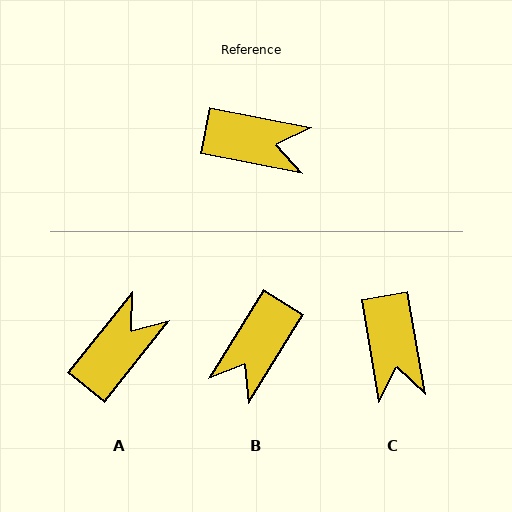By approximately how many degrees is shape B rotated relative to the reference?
Approximately 111 degrees clockwise.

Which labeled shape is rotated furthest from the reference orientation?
B, about 111 degrees away.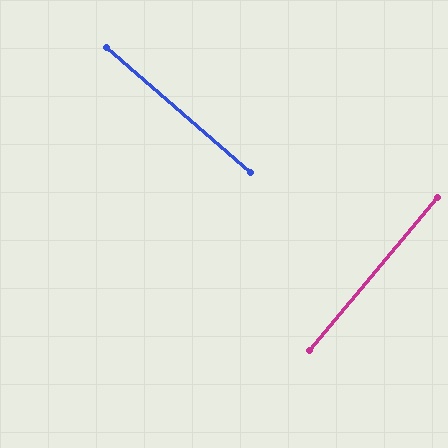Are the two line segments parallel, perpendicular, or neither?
Perpendicular — they meet at approximately 89°.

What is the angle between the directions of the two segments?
Approximately 89 degrees.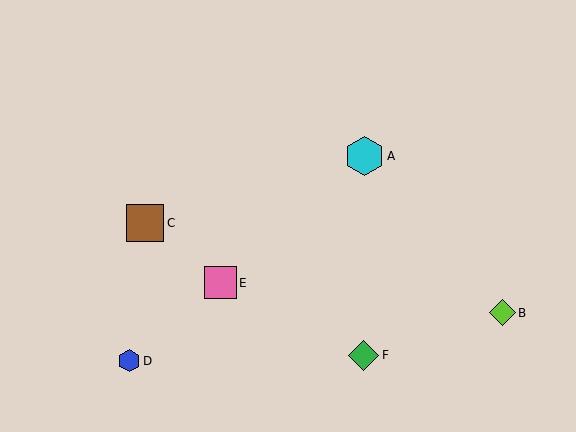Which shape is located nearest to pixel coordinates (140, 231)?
The brown square (labeled C) at (145, 223) is nearest to that location.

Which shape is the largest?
The cyan hexagon (labeled A) is the largest.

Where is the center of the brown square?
The center of the brown square is at (145, 223).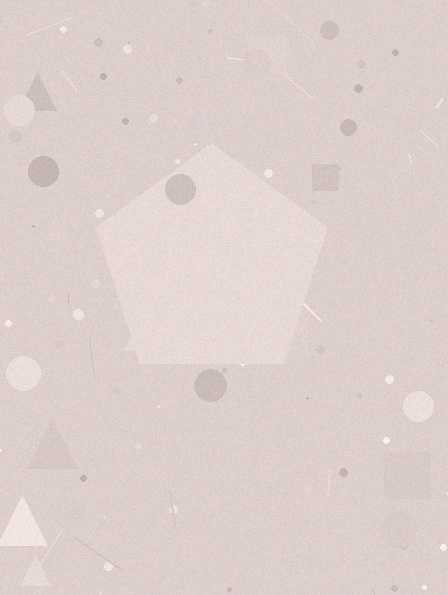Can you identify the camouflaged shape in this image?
The camouflaged shape is a pentagon.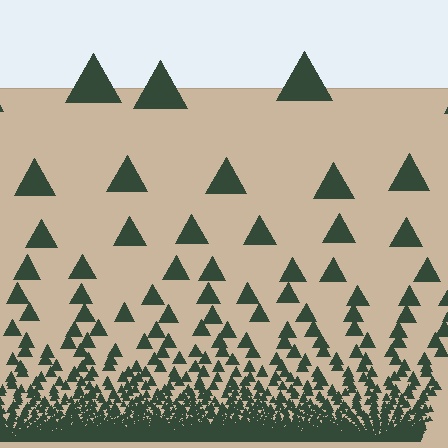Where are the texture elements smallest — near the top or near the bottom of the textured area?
Near the bottom.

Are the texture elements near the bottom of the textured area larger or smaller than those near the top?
Smaller. The gradient is inverted — elements near the bottom are smaller and denser.